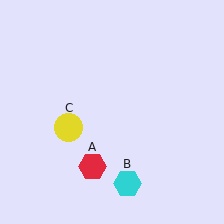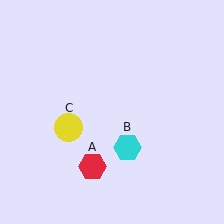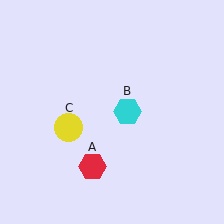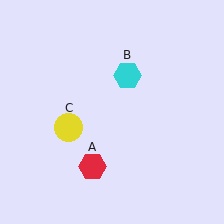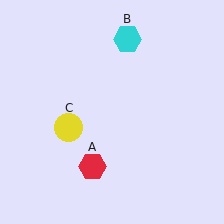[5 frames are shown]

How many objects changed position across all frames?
1 object changed position: cyan hexagon (object B).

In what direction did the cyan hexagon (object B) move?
The cyan hexagon (object B) moved up.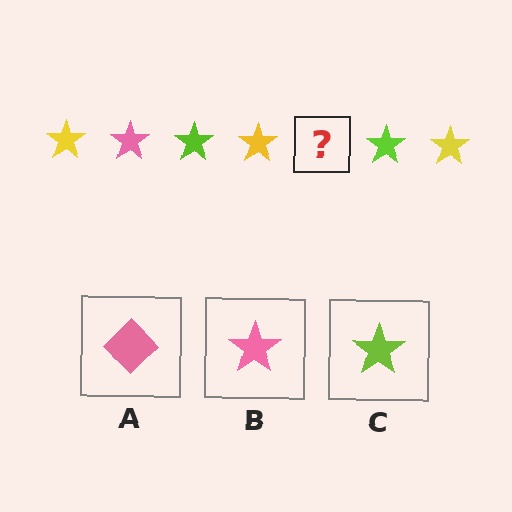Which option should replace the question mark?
Option B.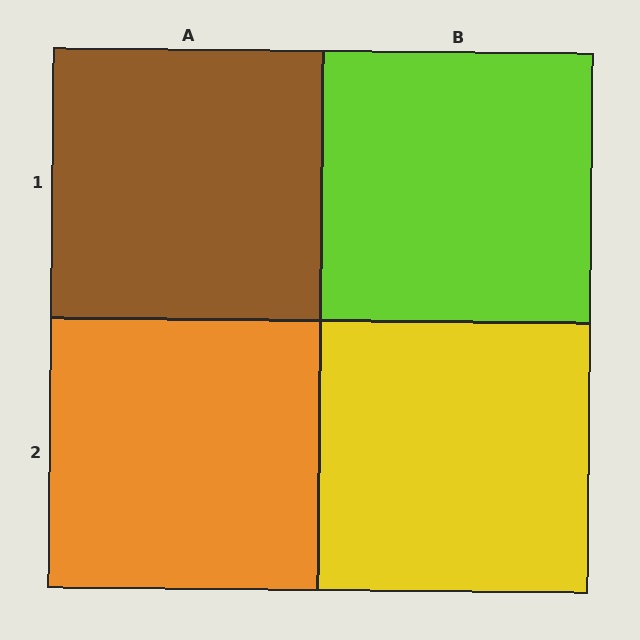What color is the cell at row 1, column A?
Brown.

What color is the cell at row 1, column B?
Lime.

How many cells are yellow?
1 cell is yellow.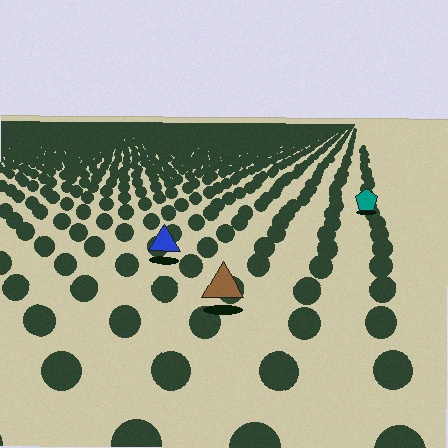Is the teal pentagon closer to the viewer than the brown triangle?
No. The brown triangle is closer — you can tell from the texture gradient: the ground texture is coarser near it.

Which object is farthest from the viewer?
The teal pentagon is farthest from the viewer. It appears smaller and the ground texture around it is denser.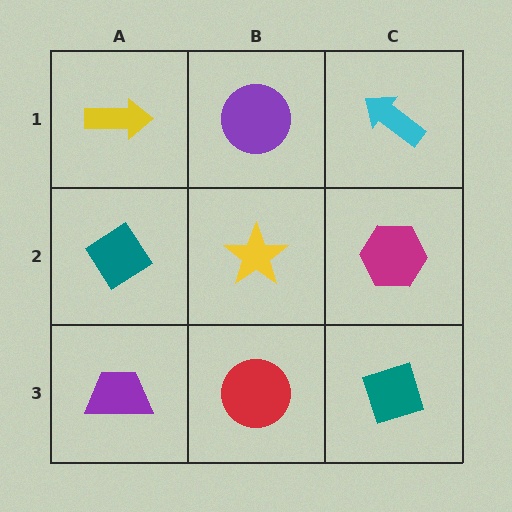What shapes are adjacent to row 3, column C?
A magenta hexagon (row 2, column C), a red circle (row 3, column B).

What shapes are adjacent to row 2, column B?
A purple circle (row 1, column B), a red circle (row 3, column B), a teal diamond (row 2, column A), a magenta hexagon (row 2, column C).